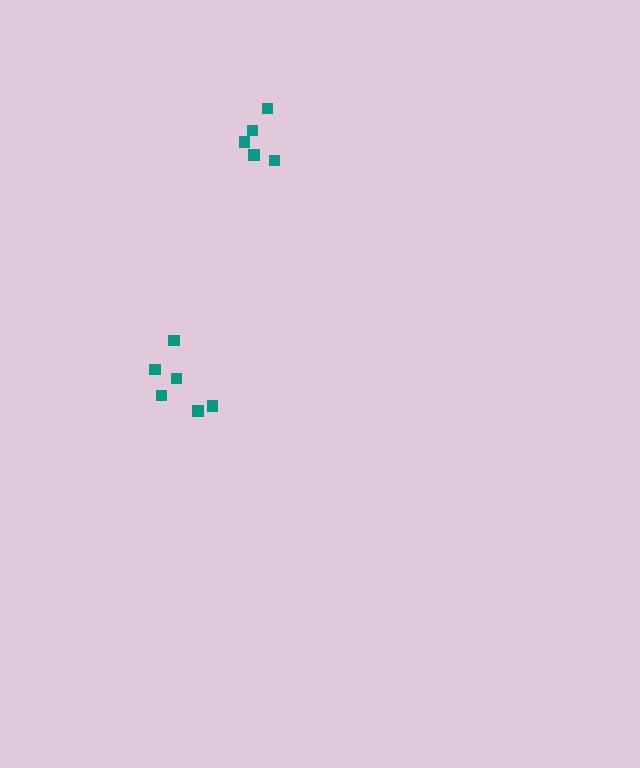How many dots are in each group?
Group 1: 6 dots, Group 2: 5 dots (11 total).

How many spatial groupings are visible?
There are 2 spatial groupings.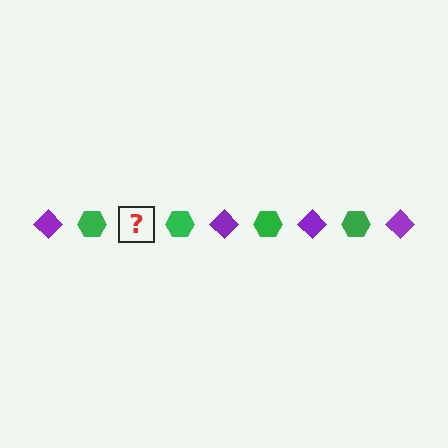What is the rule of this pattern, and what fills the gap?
The rule is that the pattern alternates between purple diamond and green hexagon. The gap should be filled with a purple diamond.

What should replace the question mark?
The question mark should be replaced with a purple diamond.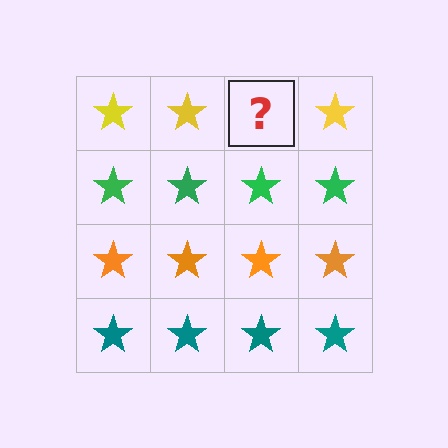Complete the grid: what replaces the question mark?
The question mark should be replaced with a yellow star.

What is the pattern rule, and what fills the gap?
The rule is that each row has a consistent color. The gap should be filled with a yellow star.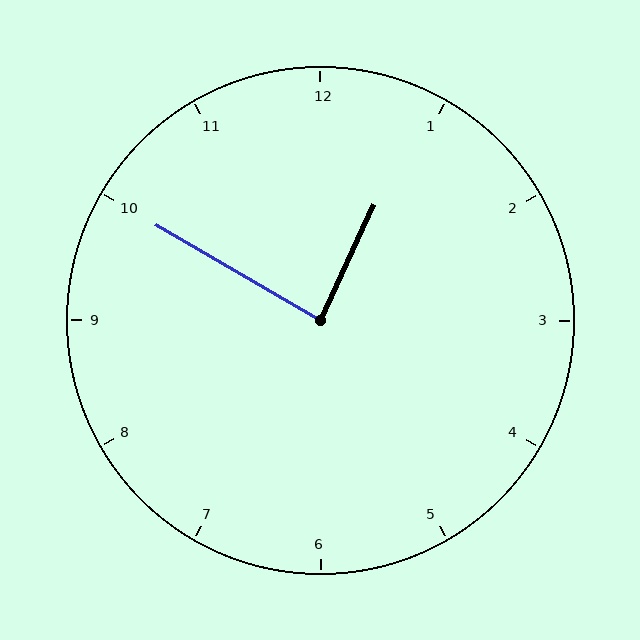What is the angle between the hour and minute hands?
Approximately 85 degrees.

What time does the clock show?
12:50.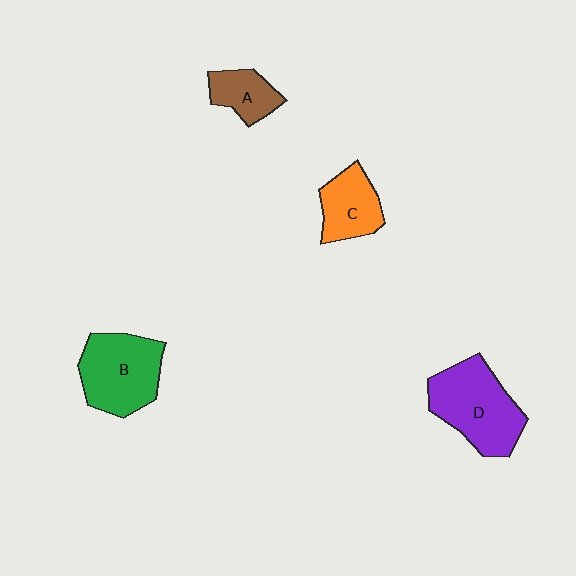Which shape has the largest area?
Shape D (purple).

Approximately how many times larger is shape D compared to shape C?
Approximately 1.7 times.